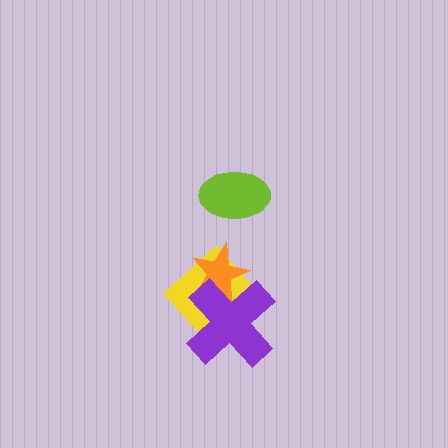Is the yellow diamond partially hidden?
Yes, it is partially covered by another shape.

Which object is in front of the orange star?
The purple cross is in front of the orange star.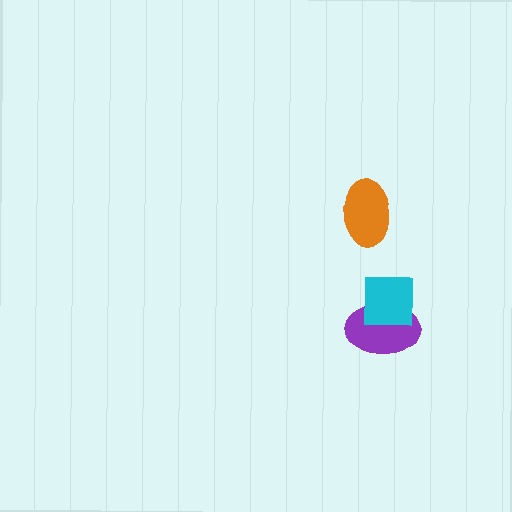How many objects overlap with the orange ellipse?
0 objects overlap with the orange ellipse.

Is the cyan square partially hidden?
No, no other shape covers it.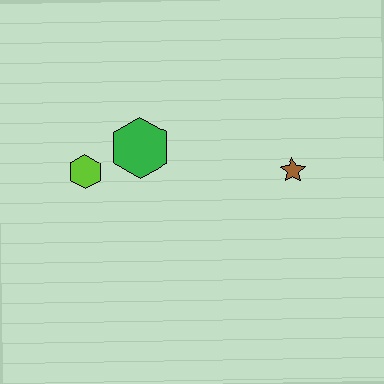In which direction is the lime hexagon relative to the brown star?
The lime hexagon is to the left of the brown star.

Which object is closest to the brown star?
The green hexagon is closest to the brown star.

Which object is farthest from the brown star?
The lime hexagon is farthest from the brown star.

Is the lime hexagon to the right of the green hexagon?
No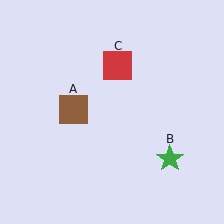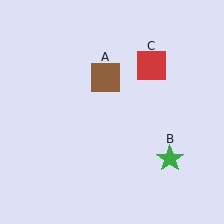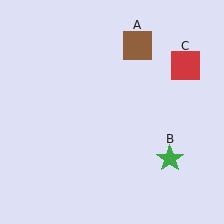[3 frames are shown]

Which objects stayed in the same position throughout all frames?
Green star (object B) remained stationary.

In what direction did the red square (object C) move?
The red square (object C) moved right.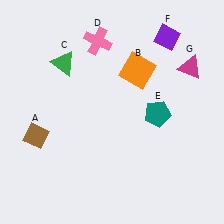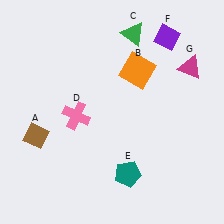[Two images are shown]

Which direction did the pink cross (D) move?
The pink cross (D) moved down.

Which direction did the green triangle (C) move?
The green triangle (C) moved right.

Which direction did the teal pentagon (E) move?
The teal pentagon (E) moved down.